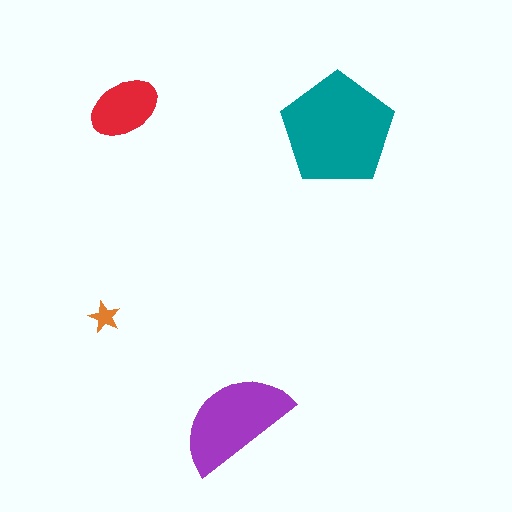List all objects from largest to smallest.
The teal pentagon, the purple semicircle, the red ellipse, the orange star.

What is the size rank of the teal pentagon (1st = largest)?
1st.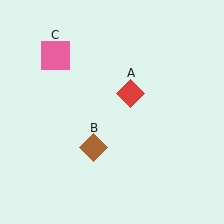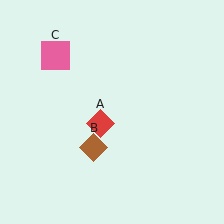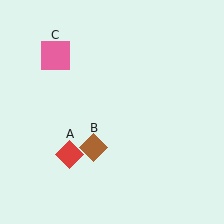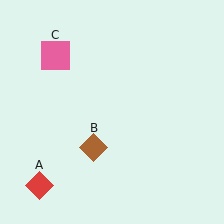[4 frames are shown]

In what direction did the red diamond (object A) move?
The red diamond (object A) moved down and to the left.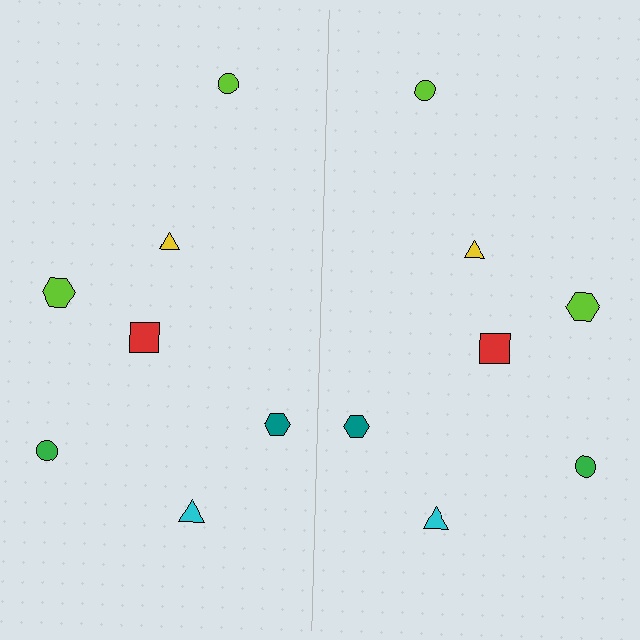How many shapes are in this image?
There are 14 shapes in this image.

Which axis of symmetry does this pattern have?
The pattern has a vertical axis of symmetry running through the center of the image.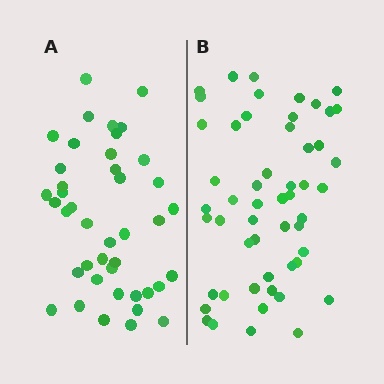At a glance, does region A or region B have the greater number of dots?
Region B (the right region) has more dots.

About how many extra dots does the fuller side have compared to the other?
Region B has roughly 12 or so more dots than region A.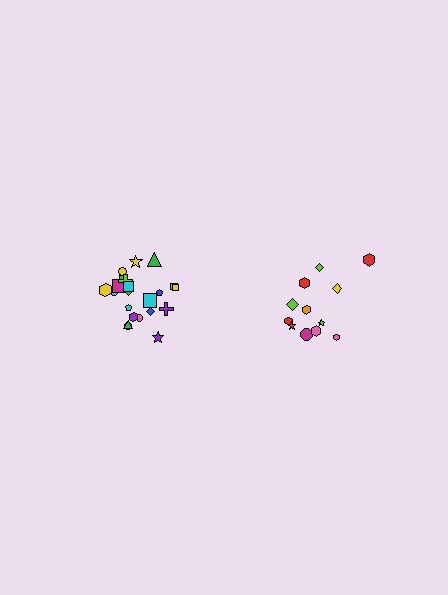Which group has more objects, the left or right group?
The left group.